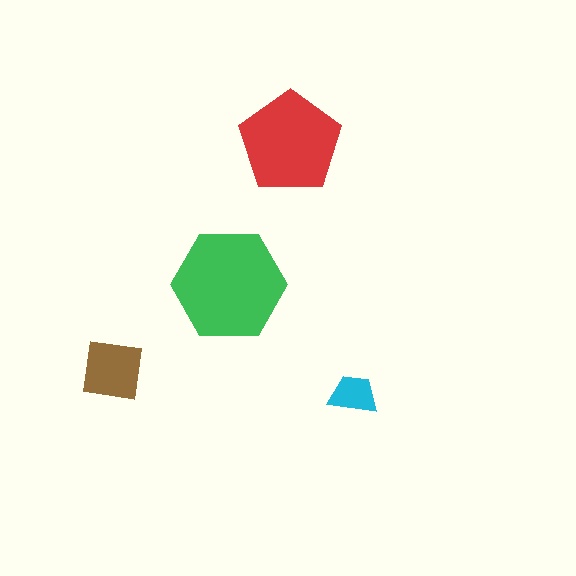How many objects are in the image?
There are 4 objects in the image.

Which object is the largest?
The green hexagon.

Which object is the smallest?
The cyan trapezoid.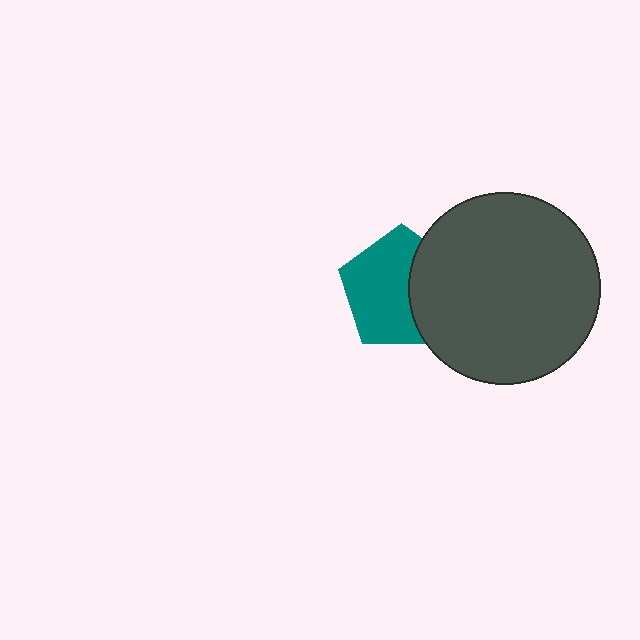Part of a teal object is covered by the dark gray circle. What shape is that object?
It is a pentagon.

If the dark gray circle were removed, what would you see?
You would see the complete teal pentagon.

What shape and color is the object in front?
The object in front is a dark gray circle.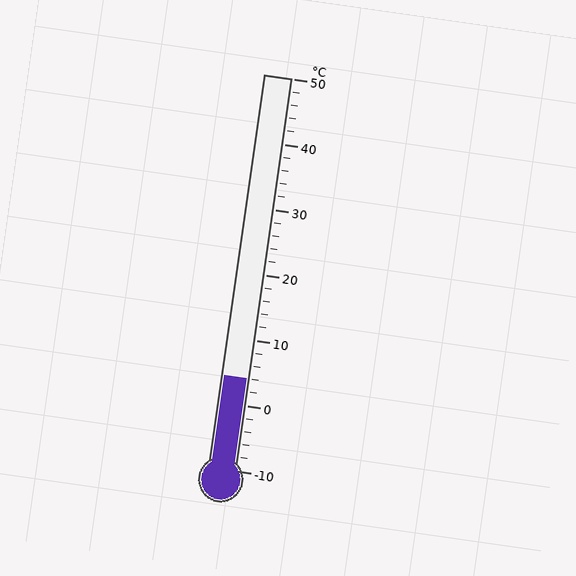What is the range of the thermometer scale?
The thermometer scale ranges from -10°C to 50°C.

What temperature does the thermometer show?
The thermometer shows approximately 4°C.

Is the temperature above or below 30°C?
The temperature is below 30°C.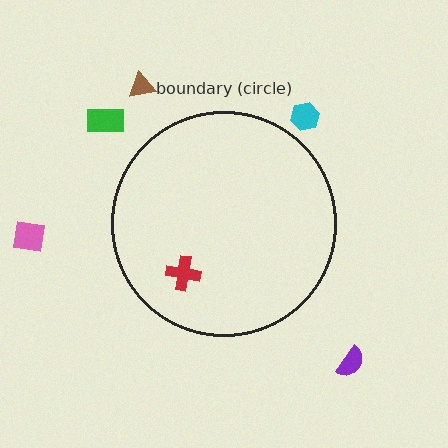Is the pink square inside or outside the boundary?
Outside.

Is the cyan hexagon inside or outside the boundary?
Outside.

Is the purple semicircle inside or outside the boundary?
Outside.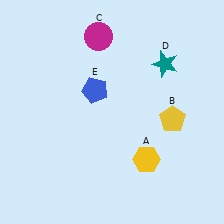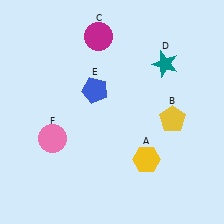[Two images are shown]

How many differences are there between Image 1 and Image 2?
There is 1 difference between the two images.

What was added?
A pink circle (F) was added in Image 2.